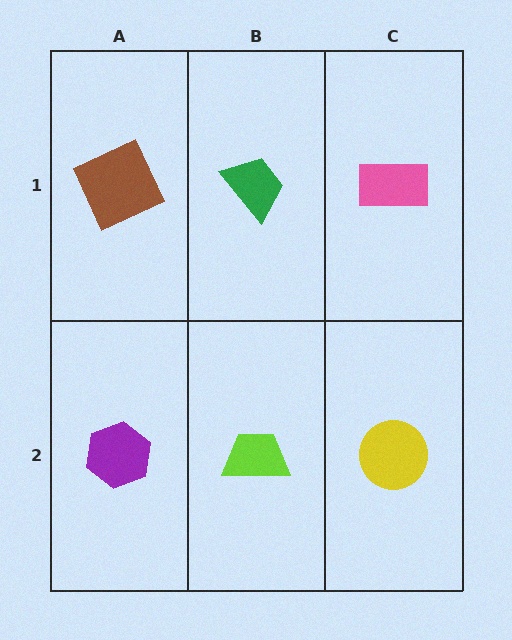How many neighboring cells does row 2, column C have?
2.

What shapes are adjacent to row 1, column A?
A purple hexagon (row 2, column A), a green trapezoid (row 1, column B).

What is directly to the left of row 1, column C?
A green trapezoid.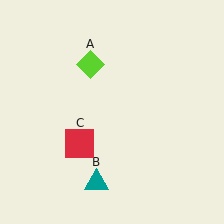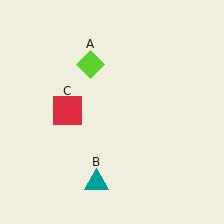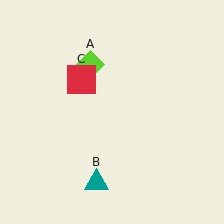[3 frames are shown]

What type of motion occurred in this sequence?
The red square (object C) rotated clockwise around the center of the scene.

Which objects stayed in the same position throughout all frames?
Lime diamond (object A) and teal triangle (object B) remained stationary.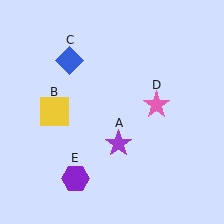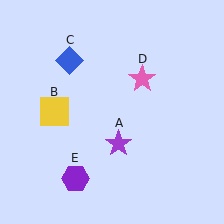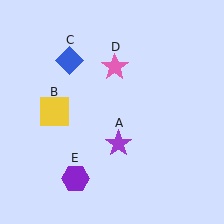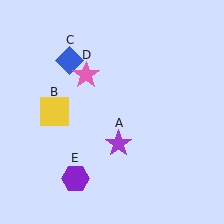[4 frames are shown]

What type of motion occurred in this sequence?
The pink star (object D) rotated counterclockwise around the center of the scene.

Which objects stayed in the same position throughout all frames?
Purple star (object A) and yellow square (object B) and blue diamond (object C) and purple hexagon (object E) remained stationary.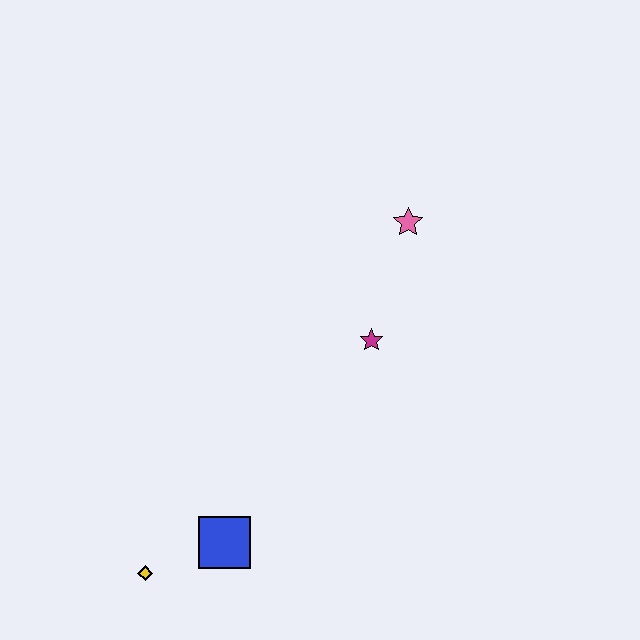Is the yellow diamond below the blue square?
Yes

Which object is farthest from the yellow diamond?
The pink star is farthest from the yellow diamond.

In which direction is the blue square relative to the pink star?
The blue square is below the pink star.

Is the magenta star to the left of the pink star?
Yes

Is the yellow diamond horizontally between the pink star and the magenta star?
No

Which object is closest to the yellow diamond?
The blue square is closest to the yellow diamond.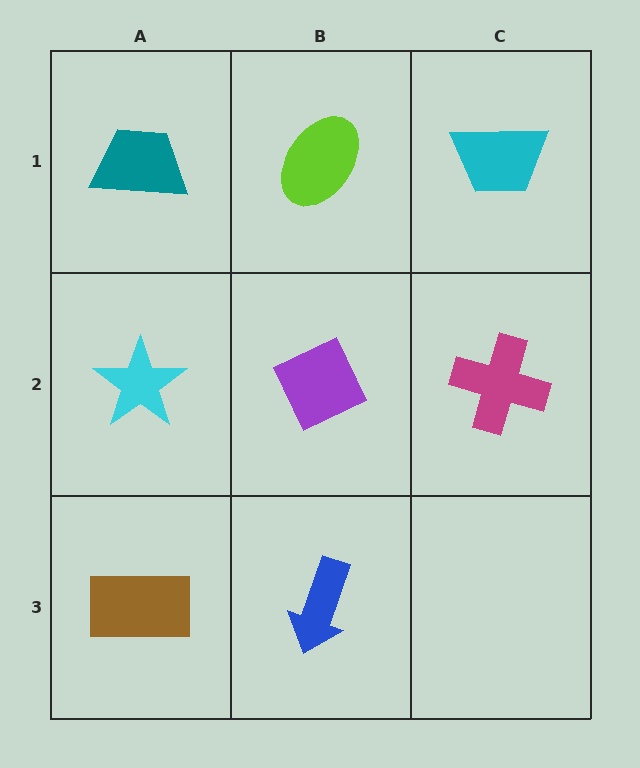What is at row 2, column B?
A purple diamond.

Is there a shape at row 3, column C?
No, that cell is empty.